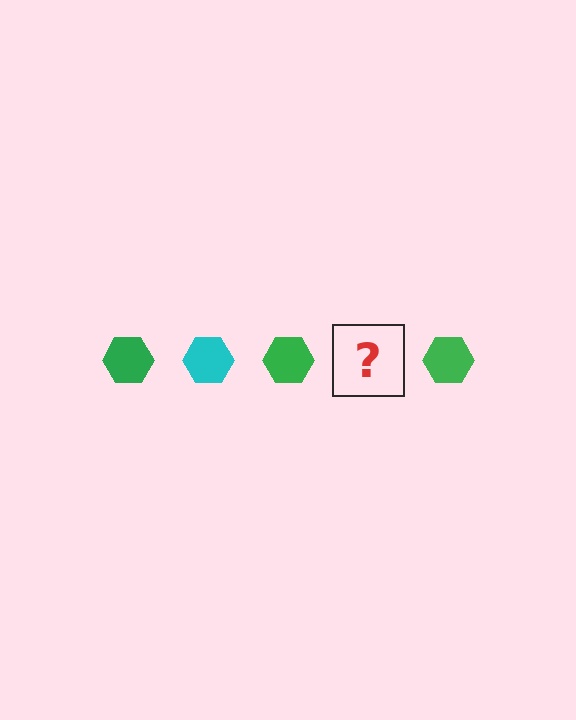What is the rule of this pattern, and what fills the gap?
The rule is that the pattern cycles through green, cyan hexagons. The gap should be filled with a cyan hexagon.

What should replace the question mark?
The question mark should be replaced with a cyan hexagon.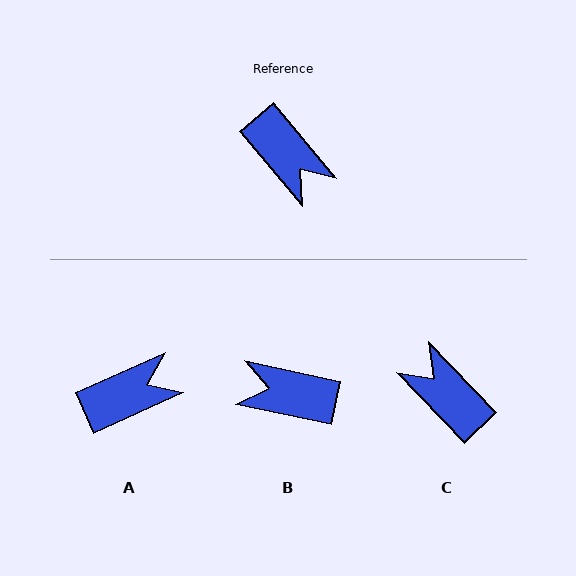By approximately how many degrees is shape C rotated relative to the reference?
Approximately 176 degrees clockwise.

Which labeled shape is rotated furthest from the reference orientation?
C, about 176 degrees away.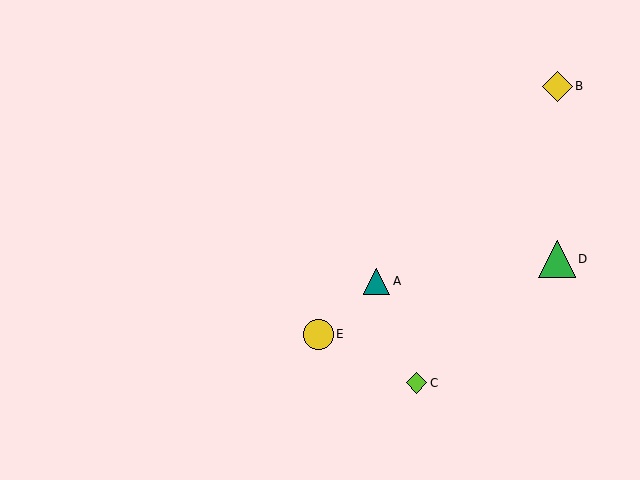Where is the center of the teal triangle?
The center of the teal triangle is at (377, 281).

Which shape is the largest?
The green triangle (labeled D) is the largest.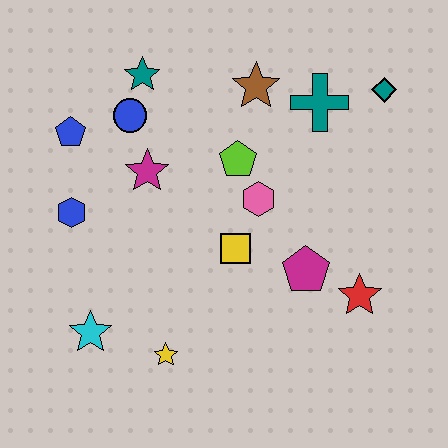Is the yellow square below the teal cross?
Yes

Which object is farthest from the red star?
The blue pentagon is farthest from the red star.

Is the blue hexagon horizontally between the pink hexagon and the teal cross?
No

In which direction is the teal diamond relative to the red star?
The teal diamond is above the red star.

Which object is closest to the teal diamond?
The teal cross is closest to the teal diamond.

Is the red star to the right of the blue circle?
Yes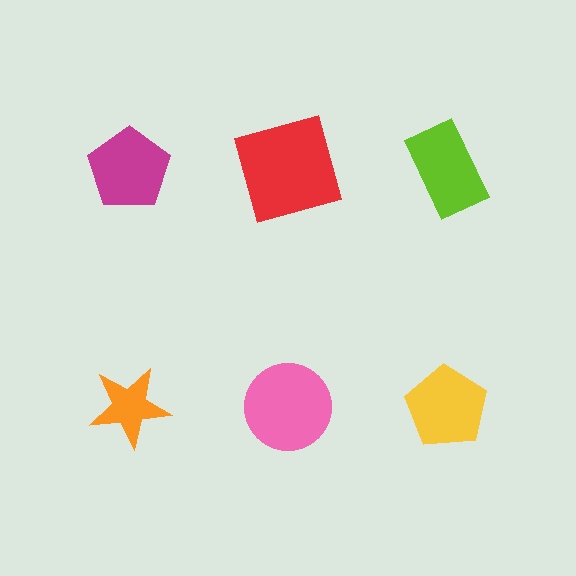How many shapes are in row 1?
3 shapes.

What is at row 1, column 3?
A lime rectangle.